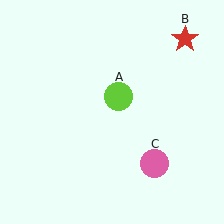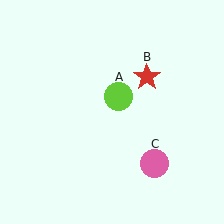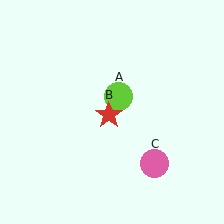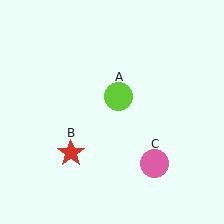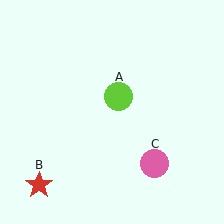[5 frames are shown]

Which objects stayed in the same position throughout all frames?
Lime circle (object A) and pink circle (object C) remained stationary.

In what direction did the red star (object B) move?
The red star (object B) moved down and to the left.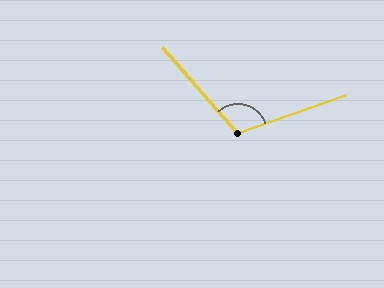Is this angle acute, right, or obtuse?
It is obtuse.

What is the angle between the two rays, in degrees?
Approximately 112 degrees.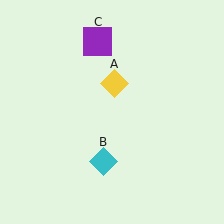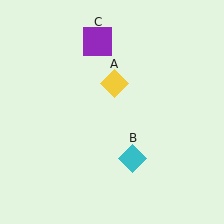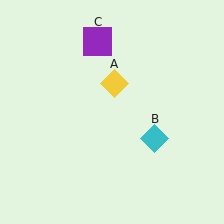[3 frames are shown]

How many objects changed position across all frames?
1 object changed position: cyan diamond (object B).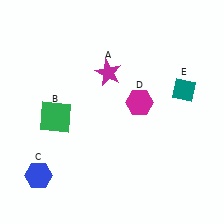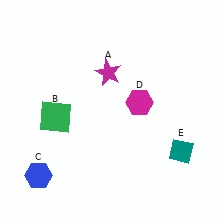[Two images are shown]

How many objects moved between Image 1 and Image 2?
1 object moved between the two images.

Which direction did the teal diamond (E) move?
The teal diamond (E) moved down.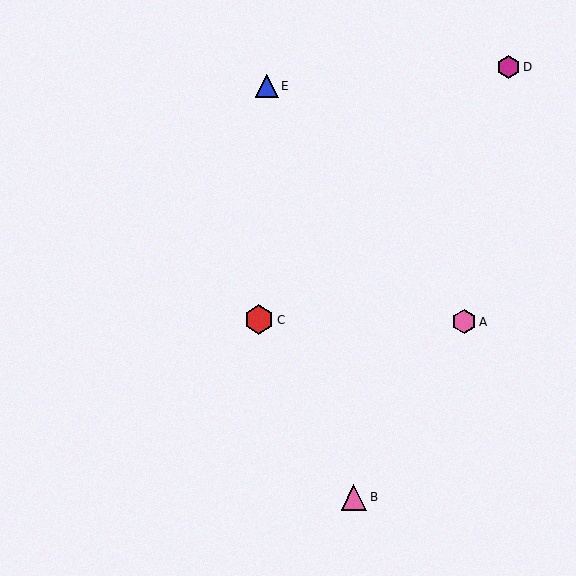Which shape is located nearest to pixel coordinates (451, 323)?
The pink hexagon (labeled A) at (464, 322) is nearest to that location.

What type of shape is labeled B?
Shape B is a pink triangle.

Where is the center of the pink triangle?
The center of the pink triangle is at (354, 497).